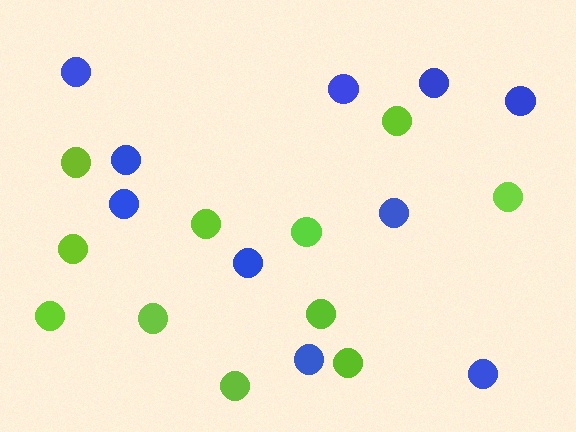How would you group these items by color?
There are 2 groups: one group of blue circles (10) and one group of lime circles (11).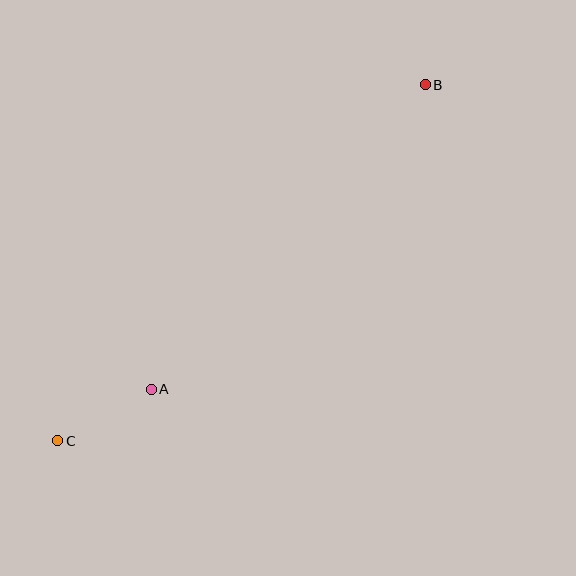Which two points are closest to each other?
Points A and C are closest to each other.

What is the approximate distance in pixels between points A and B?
The distance between A and B is approximately 409 pixels.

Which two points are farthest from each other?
Points B and C are farthest from each other.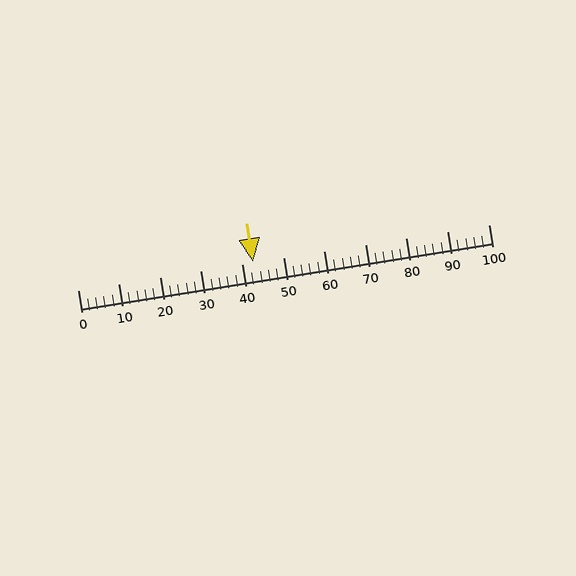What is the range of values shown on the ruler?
The ruler shows values from 0 to 100.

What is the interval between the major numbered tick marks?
The major tick marks are spaced 10 units apart.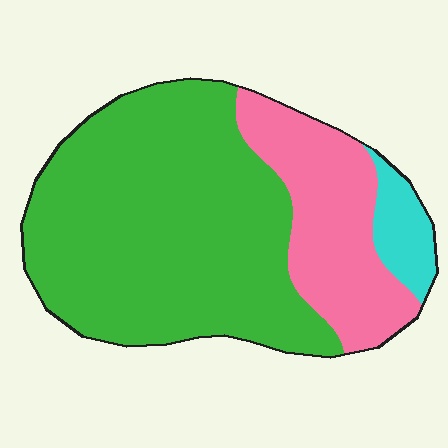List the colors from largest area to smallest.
From largest to smallest: green, pink, cyan.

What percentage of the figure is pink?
Pink takes up about one quarter (1/4) of the figure.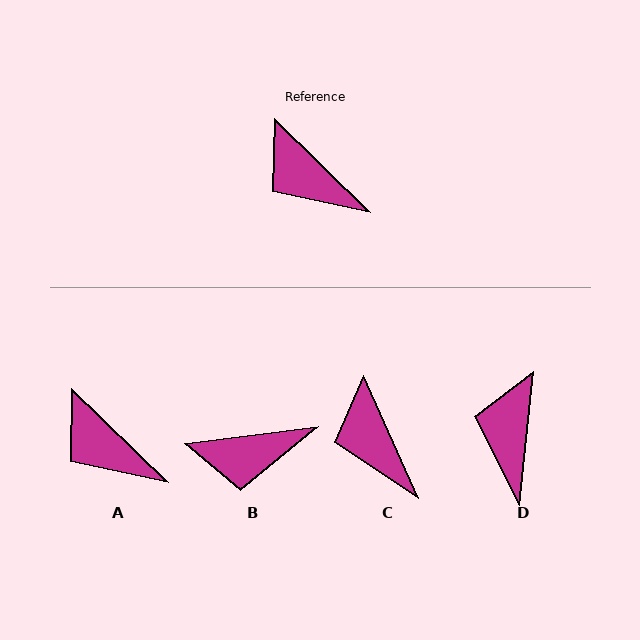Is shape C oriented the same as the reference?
No, it is off by about 22 degrees.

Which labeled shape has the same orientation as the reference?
A.